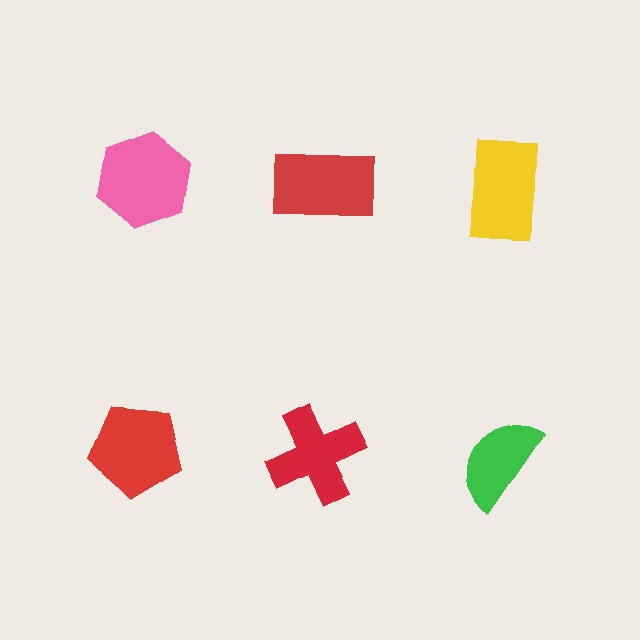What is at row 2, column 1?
A red pentagon.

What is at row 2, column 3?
A green semicircle.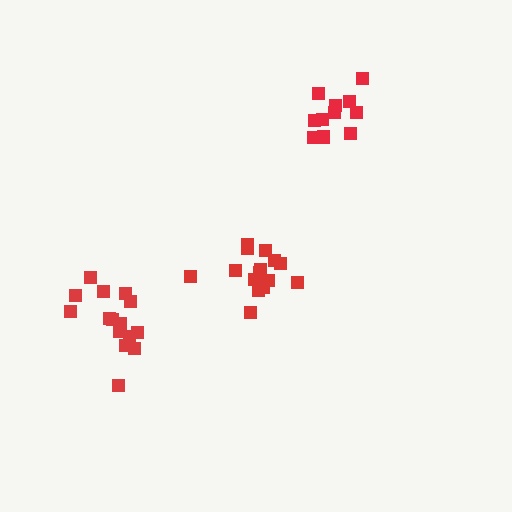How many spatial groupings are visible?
There are 3 spatial groupings.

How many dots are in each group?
Group 1: 16 dots, Group 2: 15 dots, Group 3: 11 dots (42 total).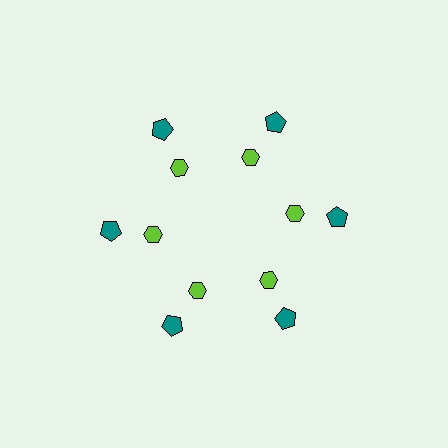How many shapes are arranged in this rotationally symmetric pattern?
There are 12 shapes, arranged in 6 groups of 2.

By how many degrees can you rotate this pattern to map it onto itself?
The pattern maps onto itself every 60 degrees of rotation.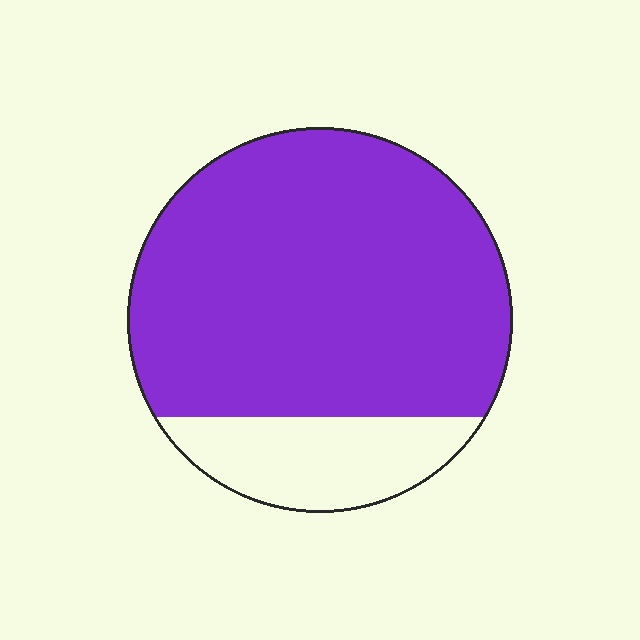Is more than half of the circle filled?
Yes.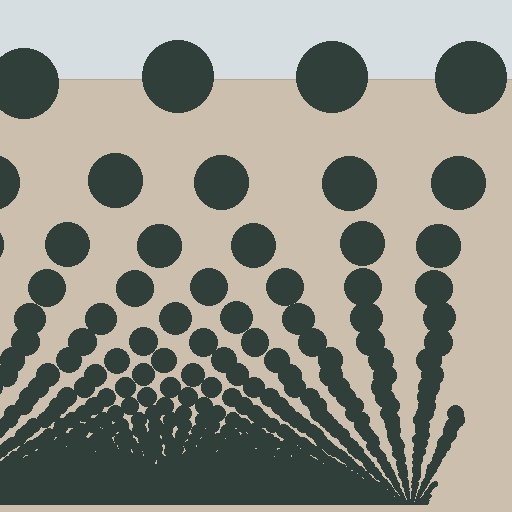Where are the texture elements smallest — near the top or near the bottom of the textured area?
Near the bottom.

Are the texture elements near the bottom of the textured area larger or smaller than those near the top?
Smaller. The gradient is inverted — elements near the bottom are smaller and denser.